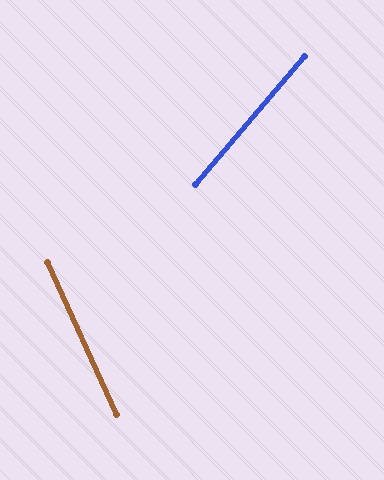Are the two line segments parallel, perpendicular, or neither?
Neither parallel nor perpendicular — they differ by about 65°.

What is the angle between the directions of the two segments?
Approximately 65 degrees.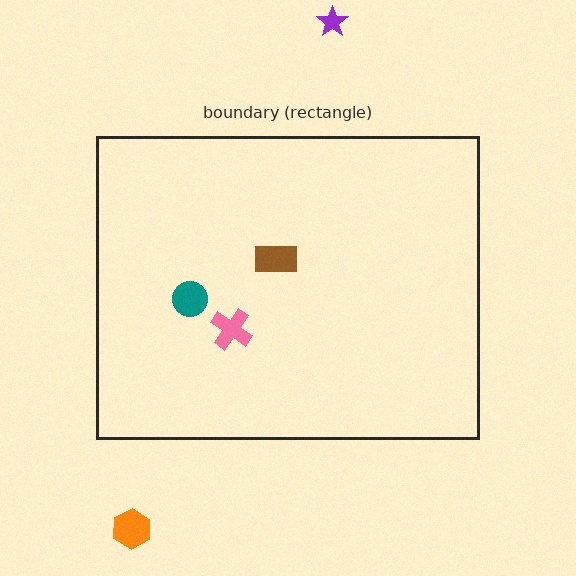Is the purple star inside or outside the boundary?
Outside.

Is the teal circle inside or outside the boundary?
Inside.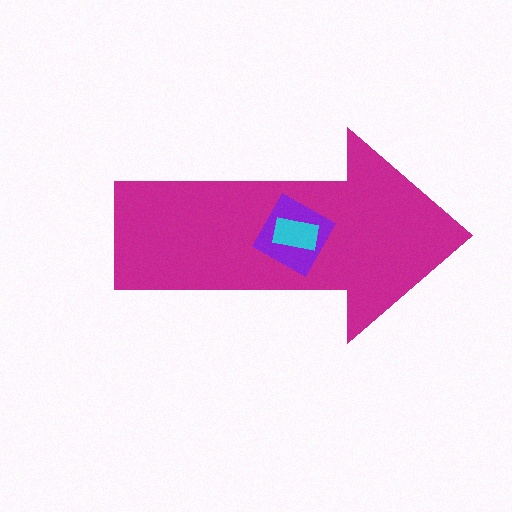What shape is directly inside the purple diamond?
The cyan rectangle.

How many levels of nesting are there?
3.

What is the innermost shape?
The cyan rectangle.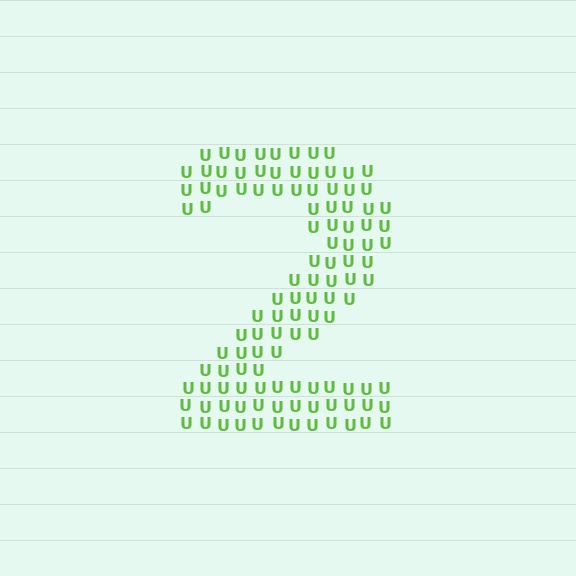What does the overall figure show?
The overall figure shows the digit 2.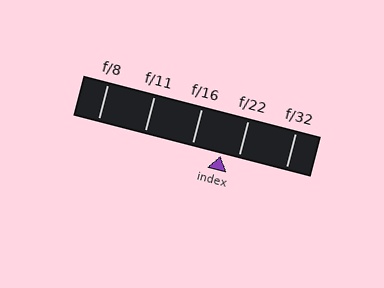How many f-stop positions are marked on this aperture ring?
There are 5 f-stop positions marked.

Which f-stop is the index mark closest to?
The index mark is closest to f/22.